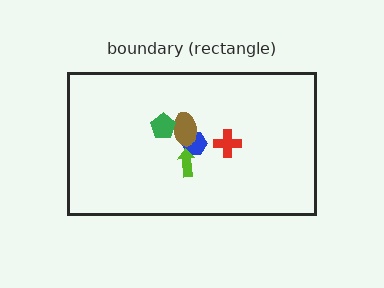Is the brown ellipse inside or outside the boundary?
Inside.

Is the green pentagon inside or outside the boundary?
Inside.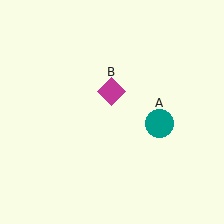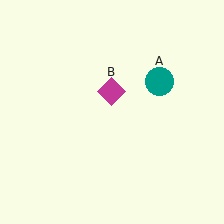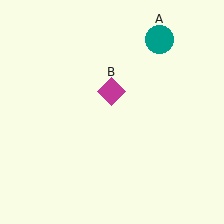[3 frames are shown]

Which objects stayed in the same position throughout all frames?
Magenta diamond (object B) remained stationary.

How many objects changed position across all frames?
1 object changed position: teal circle (object A).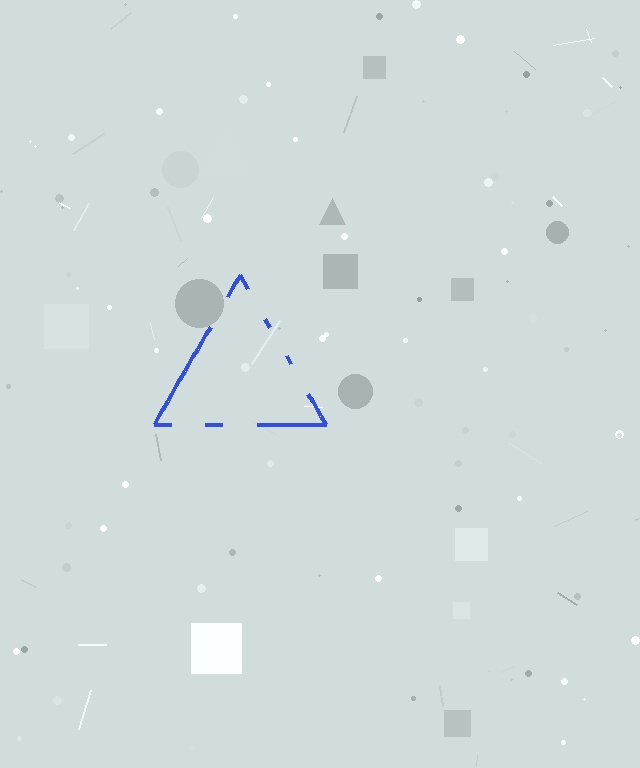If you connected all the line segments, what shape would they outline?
They would outline a triangle.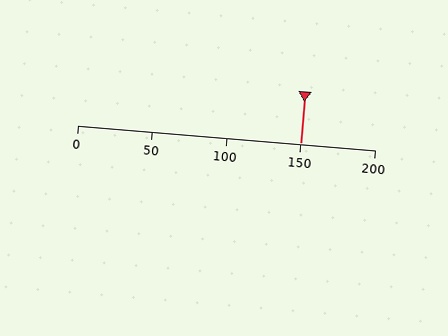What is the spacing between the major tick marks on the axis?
The major ticks are spaced 50 apart.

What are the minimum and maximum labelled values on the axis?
The axis runs from 0 to 200.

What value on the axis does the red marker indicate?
The marker indicates approximately 150.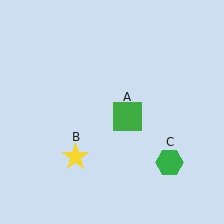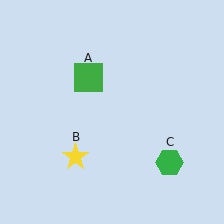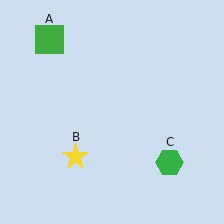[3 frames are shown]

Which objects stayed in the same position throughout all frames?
Yellow star (object B) and green hexagon (object C) remained stationary.